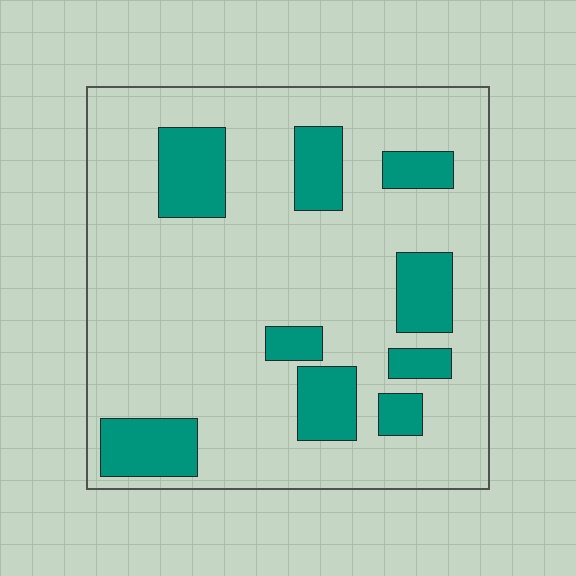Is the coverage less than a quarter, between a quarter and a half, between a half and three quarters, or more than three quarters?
Less than a quarter.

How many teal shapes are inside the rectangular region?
9.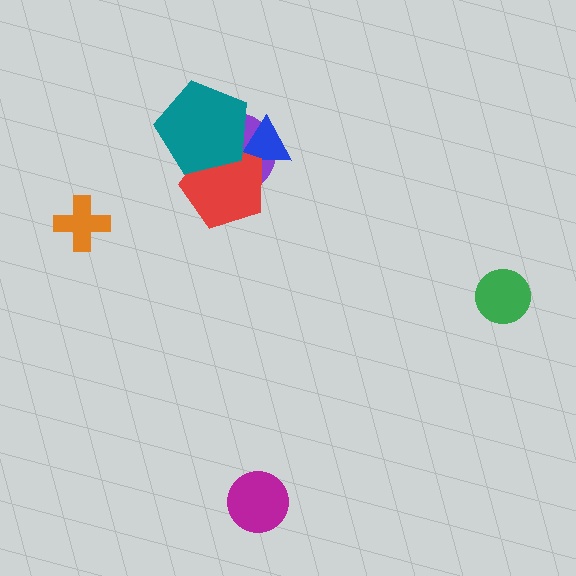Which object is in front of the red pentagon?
The teal pentagon is in front of the red pentagon.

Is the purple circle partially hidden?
Yes, it is partially covered by another shape.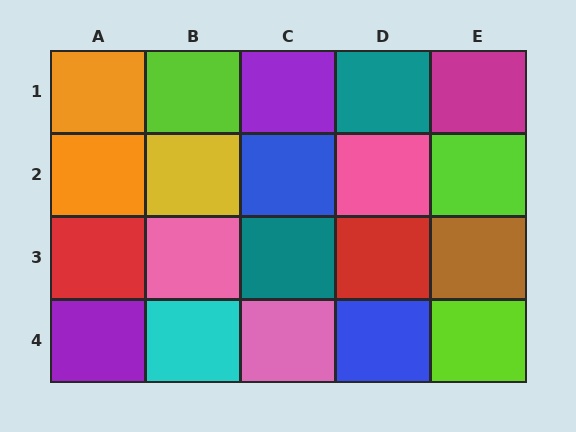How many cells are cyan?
1 cell is cyan.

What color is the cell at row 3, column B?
Pink.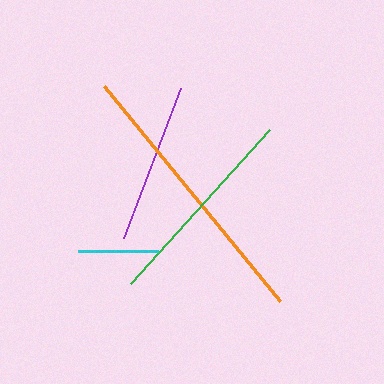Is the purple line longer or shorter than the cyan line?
The purple line is longer than the cyan line.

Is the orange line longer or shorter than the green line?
The orange line is longer than the green line.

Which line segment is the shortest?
The cyan line is the shortest at approximately 81 pixels.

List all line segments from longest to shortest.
From longest to shortest: orange, green, purple, cyan.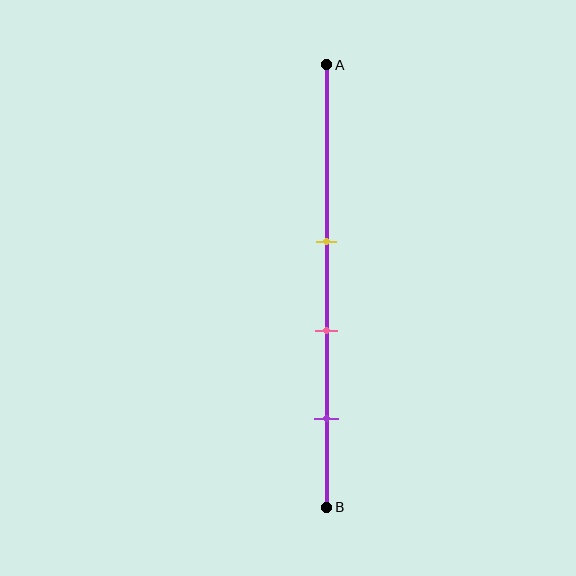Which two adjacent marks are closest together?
The yellow and pink marks are the closest adjacent pair.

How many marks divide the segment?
There are 3 marks dividing the segment.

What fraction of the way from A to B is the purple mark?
The purple mark is approximately 80% (0.8) of the way from A to B.